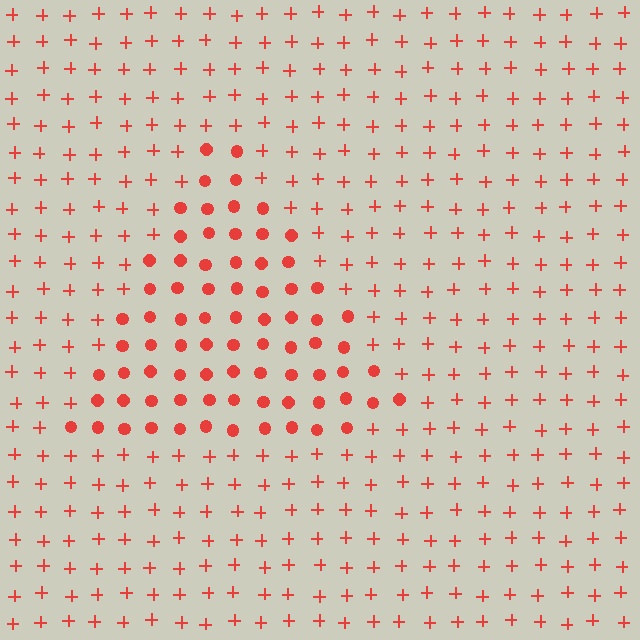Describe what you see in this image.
The image is filled with small red elements arranged in a uniform grid. A triangle-shaped region contains circles, while the surrounding area contains plus signs. The boundary is defined purely by the change in element shape.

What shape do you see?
I see a triangle.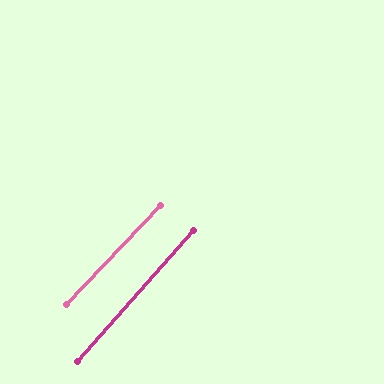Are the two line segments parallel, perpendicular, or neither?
Parallel — their directions differ by only 1.5°.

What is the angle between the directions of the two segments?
Approximately 2 degrees.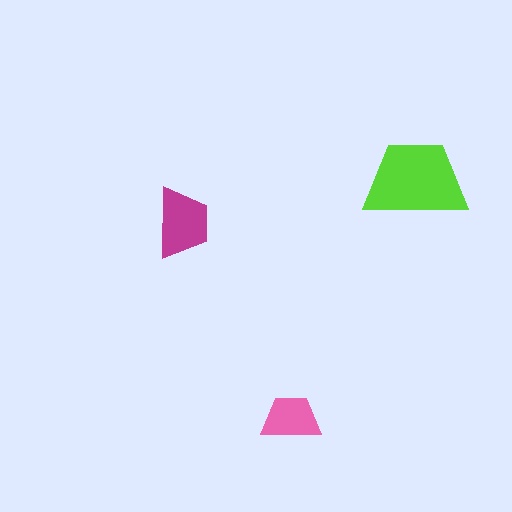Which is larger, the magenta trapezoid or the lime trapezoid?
The lime one.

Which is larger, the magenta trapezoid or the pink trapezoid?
The magenta one.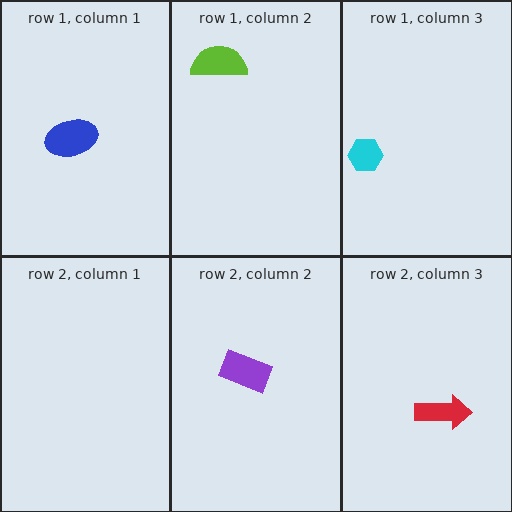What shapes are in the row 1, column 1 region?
The blue ellipse.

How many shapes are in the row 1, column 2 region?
1.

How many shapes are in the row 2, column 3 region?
1.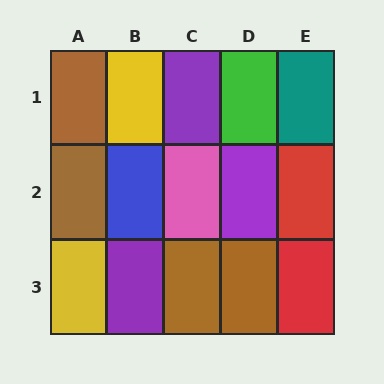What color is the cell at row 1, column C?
Purple.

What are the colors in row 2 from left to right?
Brown, blue, pink, purple, red.